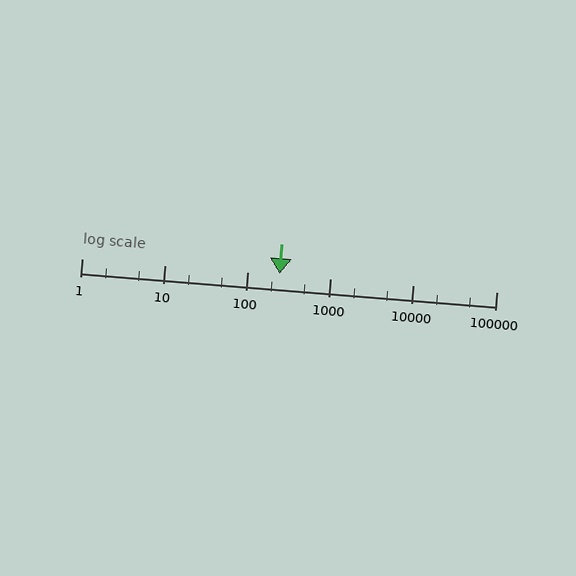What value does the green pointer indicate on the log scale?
The pointer indicates approximately 240.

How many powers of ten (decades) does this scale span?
The scale spans 5 decades, from 1 to 100000.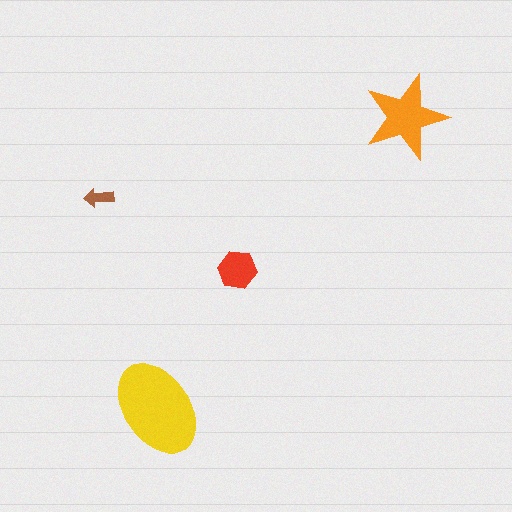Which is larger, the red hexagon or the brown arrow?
The red hexagon.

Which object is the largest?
The yellow ellipse.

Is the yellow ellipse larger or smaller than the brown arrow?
Larger.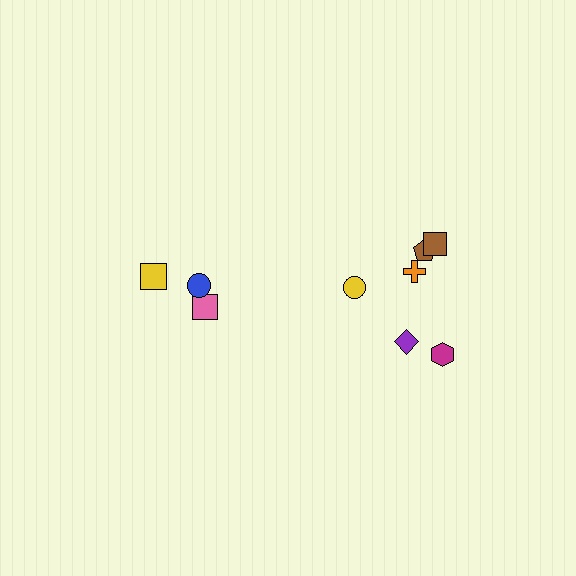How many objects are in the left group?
There are 3 objects.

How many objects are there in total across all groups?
There are 9 objects.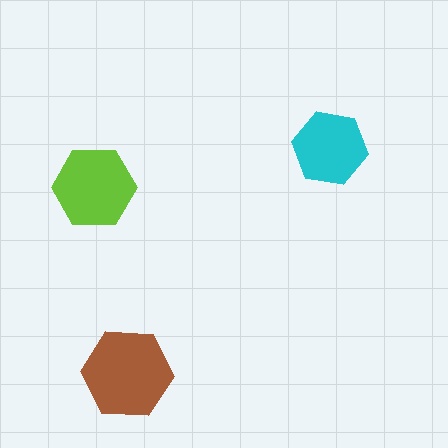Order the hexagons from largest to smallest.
the brown one, the lime one, the cyan one.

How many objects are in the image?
There are 3 objects in the image.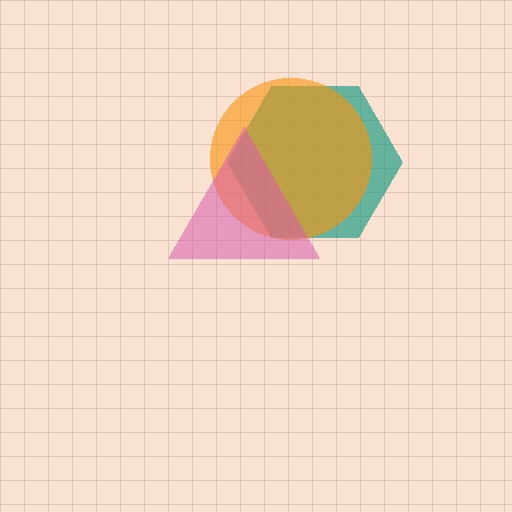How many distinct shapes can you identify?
There are 3 distinct shapes: a teal hexagon, an orange circle, a pink triangle.